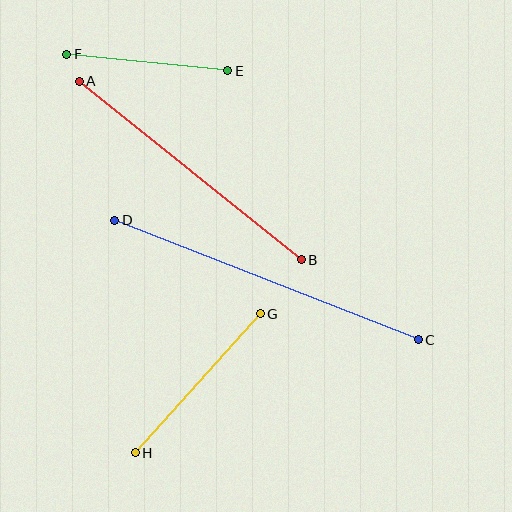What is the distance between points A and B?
The distance is approximately 285 pixels.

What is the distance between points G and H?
The distance is approximately 187 pixels.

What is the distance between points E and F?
The distance is approximately 162 pixels.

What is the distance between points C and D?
The distance is approximately 326 pixels.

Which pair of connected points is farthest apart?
Points C and D are farthest apart.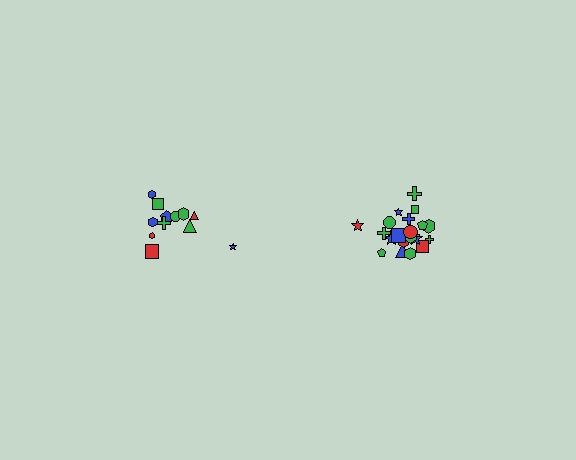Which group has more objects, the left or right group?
The right group.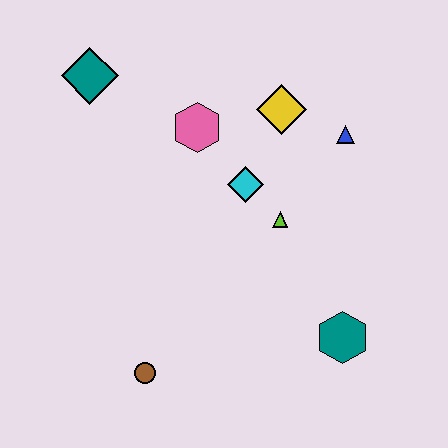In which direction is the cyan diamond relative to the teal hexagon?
The cyan diamond is above the teal hexagon.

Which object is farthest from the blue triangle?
The brown circle is farthest from the blue triangle.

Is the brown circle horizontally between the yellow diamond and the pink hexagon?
No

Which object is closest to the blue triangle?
The yellow diamond is closest to the blue triangle.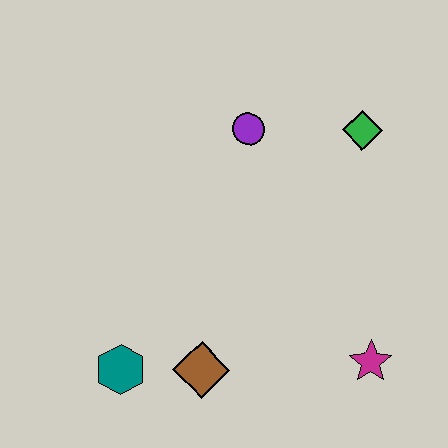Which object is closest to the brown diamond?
The teal hexagon is closest to the brown diamond.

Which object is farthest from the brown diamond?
The green diamond is farthest from the brown diamond.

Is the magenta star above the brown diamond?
Yes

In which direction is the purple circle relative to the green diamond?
The purple circle is to the left of the green diamond.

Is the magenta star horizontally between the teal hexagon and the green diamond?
No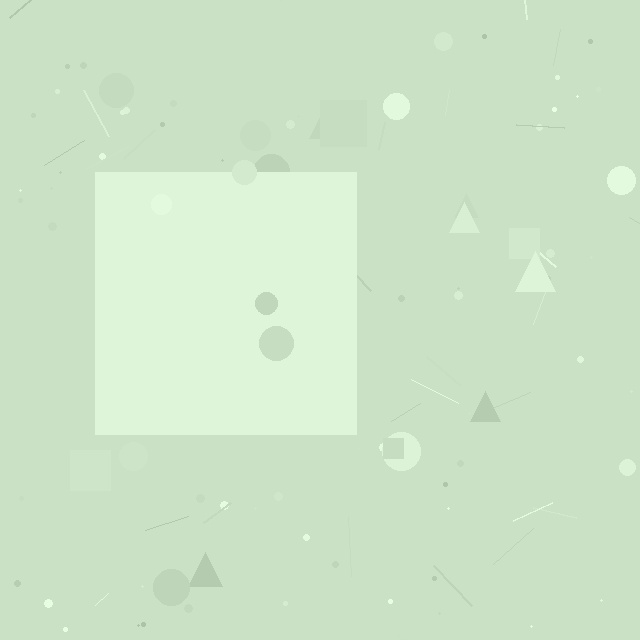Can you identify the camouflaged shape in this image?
The camouflaged shape is a square.